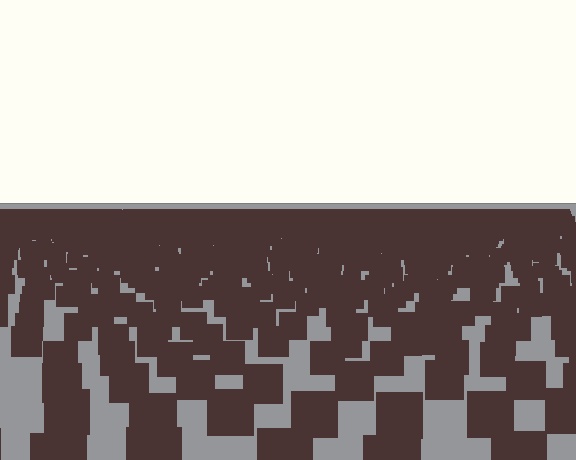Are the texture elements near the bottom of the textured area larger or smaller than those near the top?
Larger. Near the bottom, elements are closer to the viewer and appear at a bigger on-screen size.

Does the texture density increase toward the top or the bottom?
Density increases toward the top.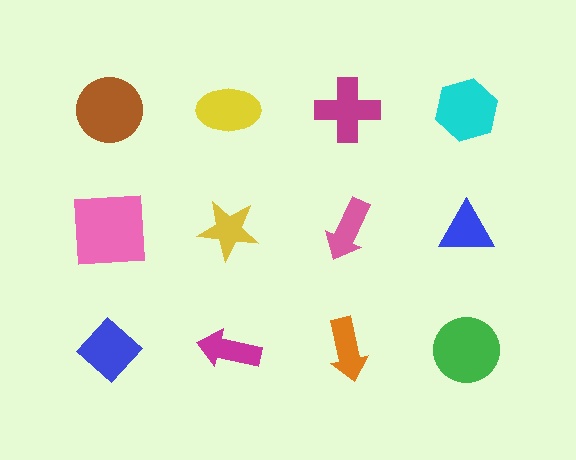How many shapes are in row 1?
4 shapes.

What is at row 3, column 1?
A blue diamond.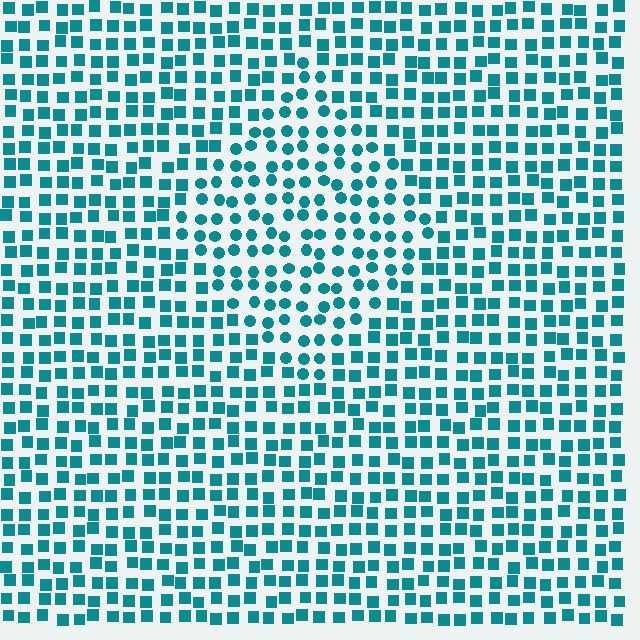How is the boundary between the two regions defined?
The boundary is defined by a change in element shape: circles inside vs. squares outside. All elements share the same color and spacing.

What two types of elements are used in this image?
The image uses circles inside the diamond region and squares outside it.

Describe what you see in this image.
The image is filled with small teal elements arranged in a uniform grid. A diamond-shaped region contains circles, while the surrounding area contains squares. The boundary is defined purely by the change in element shape.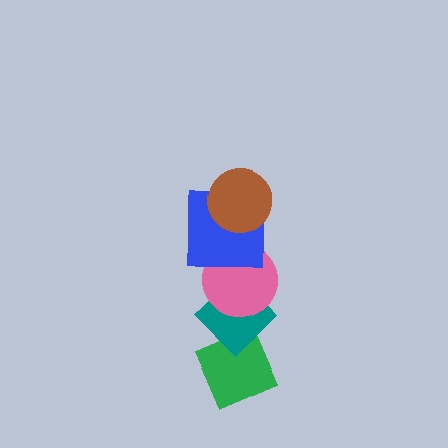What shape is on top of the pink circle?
The blue square is on top of the pink circle.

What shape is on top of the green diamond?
The teal diamond is on top of the green diamond.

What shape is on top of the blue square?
The brown circle is on top of the blue square.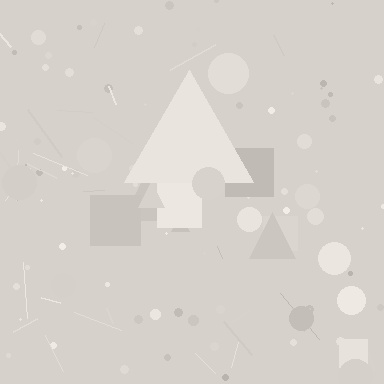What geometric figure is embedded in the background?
A triangle is embedded in the background.